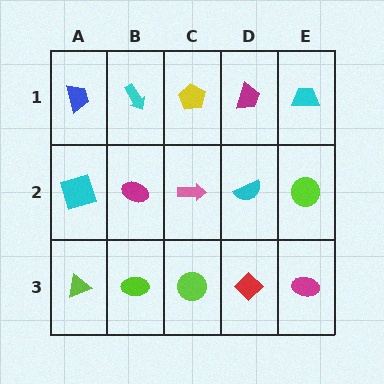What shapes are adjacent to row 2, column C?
A yellow pentagon (row 1, column C), a lime circle (row 3, column C), a magenta ellipse (row 2, column B), a cyan semicircle (row 2, column D).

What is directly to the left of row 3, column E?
A red diamond.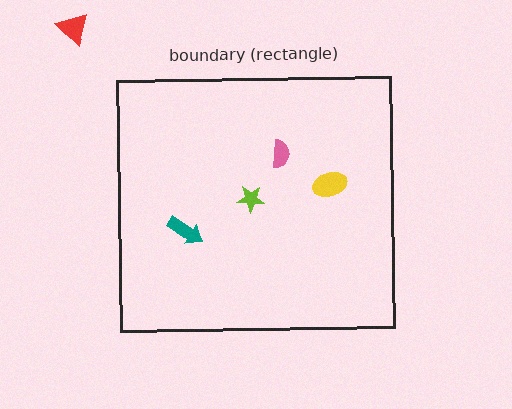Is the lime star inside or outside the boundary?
Inside.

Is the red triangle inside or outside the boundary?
Outside.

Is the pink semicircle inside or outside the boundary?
Inside.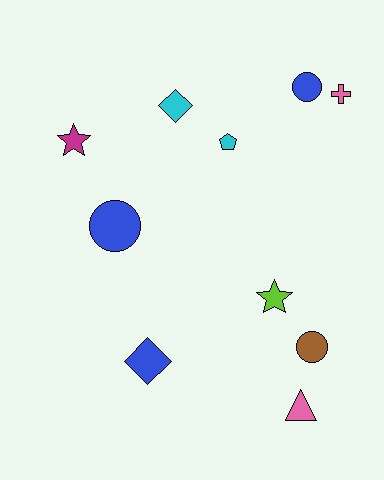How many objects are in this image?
There are 10 objects.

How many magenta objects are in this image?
There is 1 magenta object.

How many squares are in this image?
There are no squares.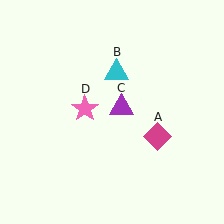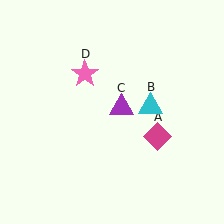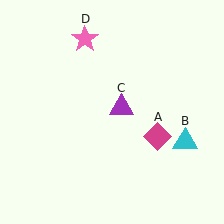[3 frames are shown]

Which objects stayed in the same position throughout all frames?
Magenta diamond (object A) and purple triangle (object C) remained stationary.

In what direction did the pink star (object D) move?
The pink star (object D) moved up.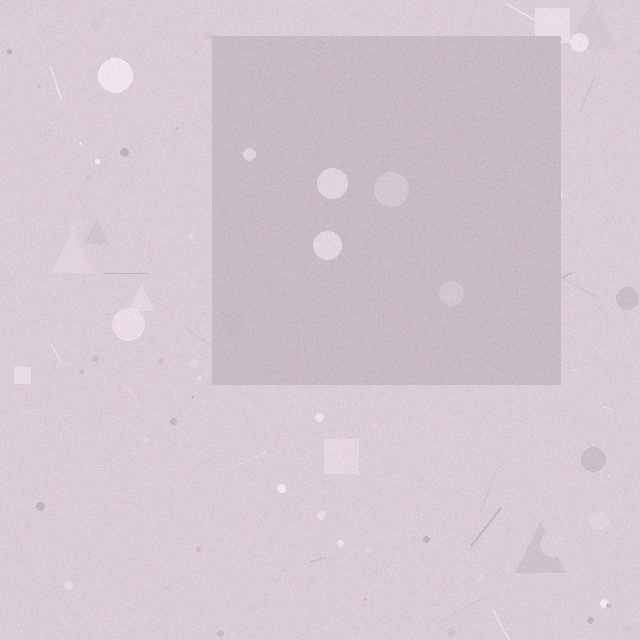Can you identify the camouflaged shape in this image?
The camouflaged shape is a square.